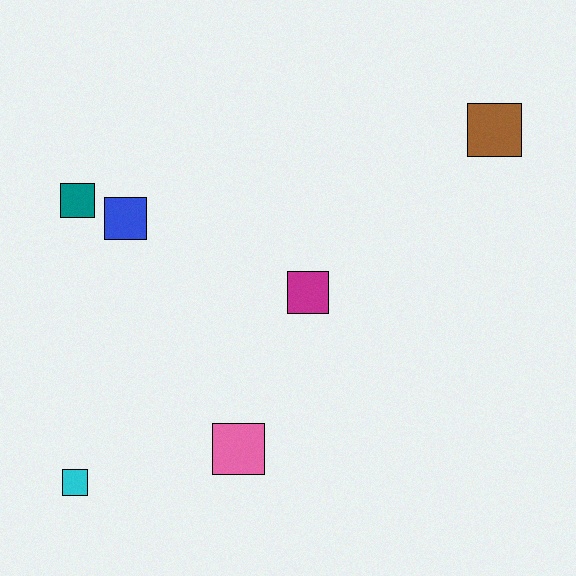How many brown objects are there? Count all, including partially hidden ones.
There is 1 brown object.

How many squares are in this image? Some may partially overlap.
There are 6 squares.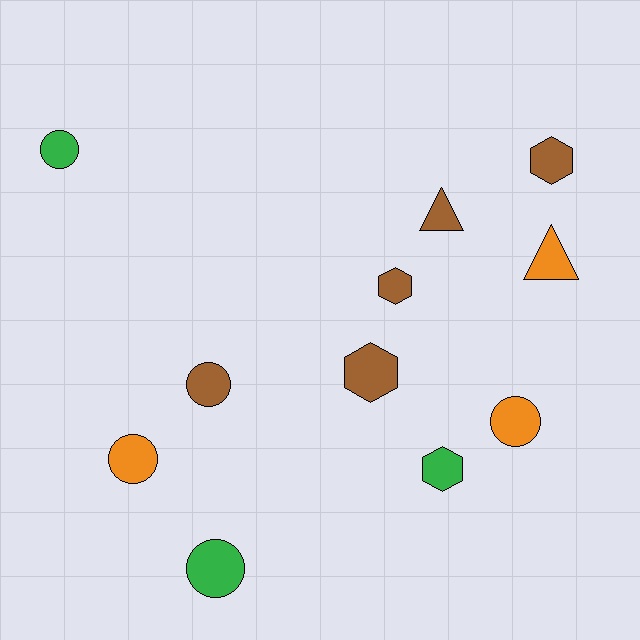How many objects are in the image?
There are 11 objects.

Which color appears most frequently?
Brown, with 5 objects.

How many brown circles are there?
There is 1 brown circle.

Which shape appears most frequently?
Circle, with 5 objects.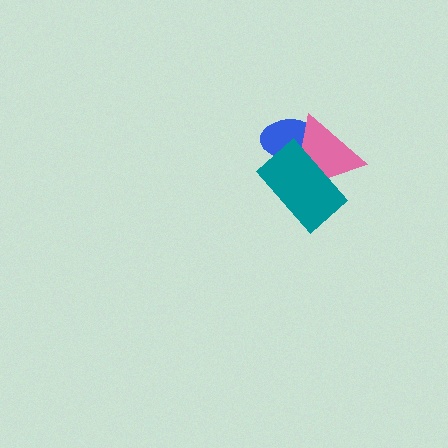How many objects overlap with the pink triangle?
2 objects overlap with the pink triangle.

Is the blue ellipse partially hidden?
Yes, it is partially covered by another shape.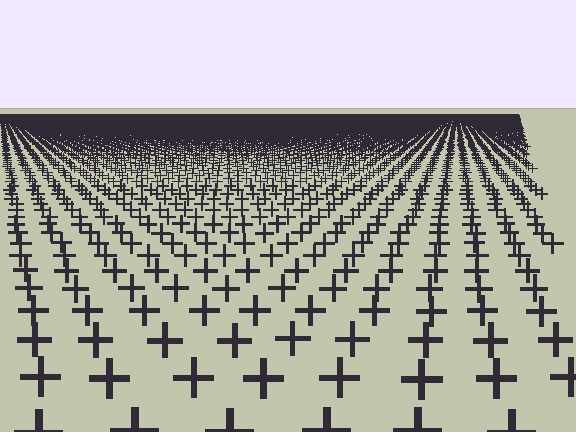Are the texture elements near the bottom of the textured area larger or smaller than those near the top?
Larger. Near the bottom, elements are closer to the viewer and appear at a bigger on-screen size.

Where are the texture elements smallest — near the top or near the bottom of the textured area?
Near the top.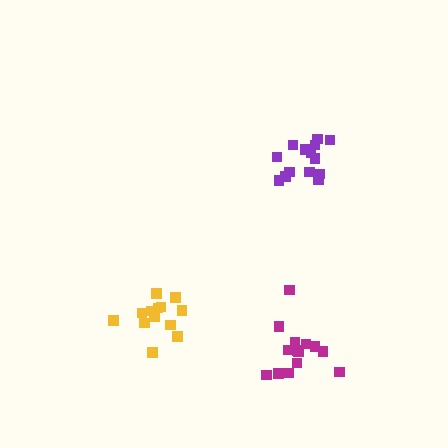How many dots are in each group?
Group 1: 14 dots, Group 2: 13 dots, Group 3: 14 dots (41 total).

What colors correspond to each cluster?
The clusters are colored: magenta, yellow, purple.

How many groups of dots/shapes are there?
There are 3 groups.